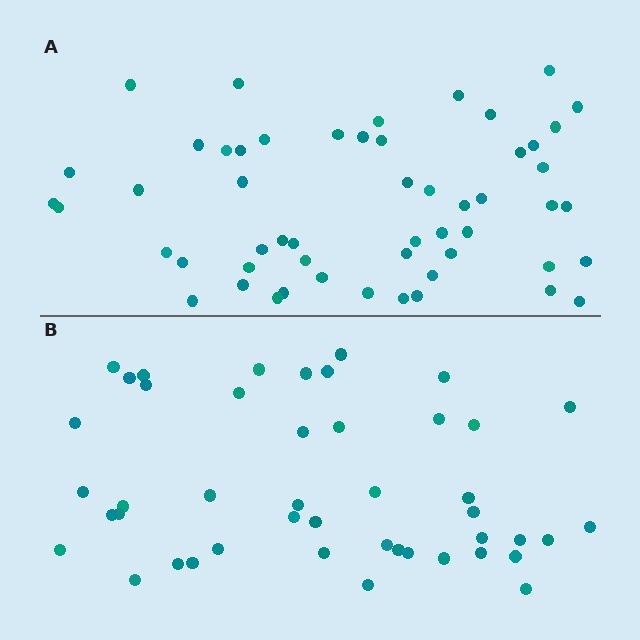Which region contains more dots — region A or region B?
Region A (the top region) has more dots.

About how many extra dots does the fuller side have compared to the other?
Region A has roughly 8 or so more dots than region B.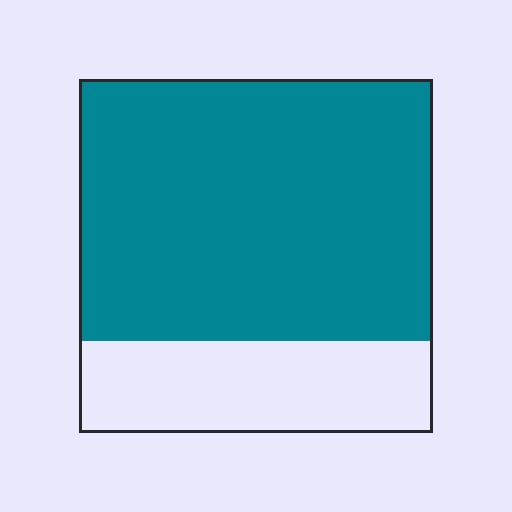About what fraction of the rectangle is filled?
About three quarters (3/4).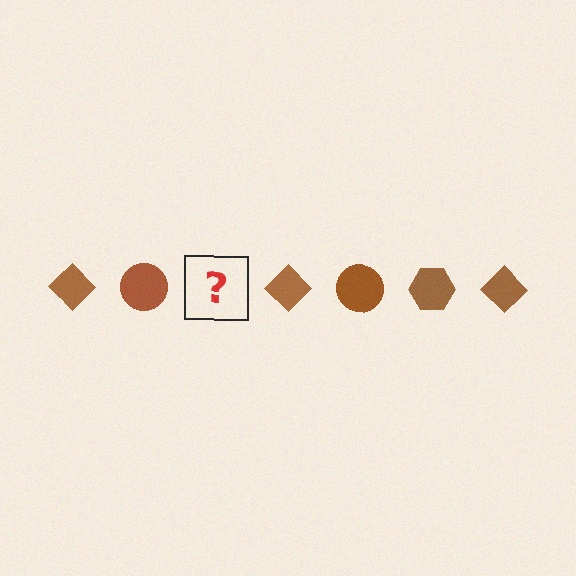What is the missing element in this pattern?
The missing element is a brown hexagon.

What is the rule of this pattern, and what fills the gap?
The rule is that the pattern cycles through diamond, circle, hexagon shapes in brown. The gap should be filled with a brown hexagon.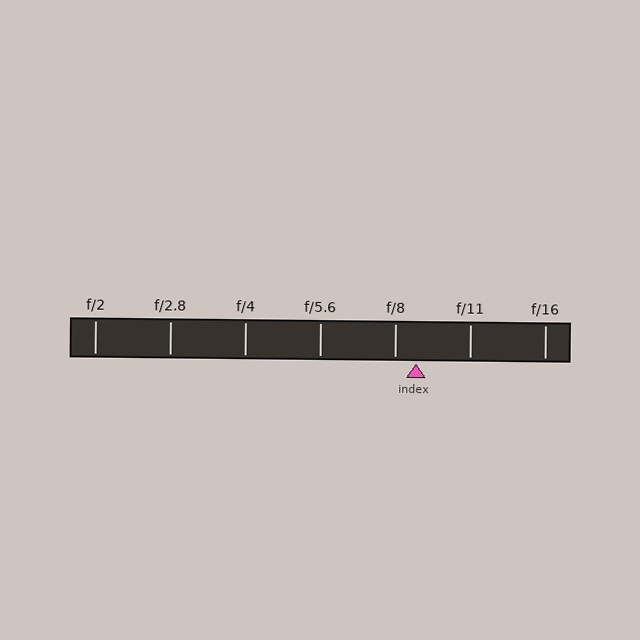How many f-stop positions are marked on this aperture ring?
There are 7 f-stop positions marked.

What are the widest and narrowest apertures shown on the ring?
The widest aperture shown is f/2 and the narrowest is f/16.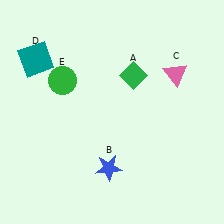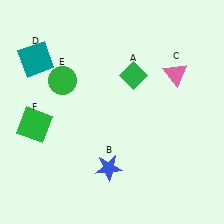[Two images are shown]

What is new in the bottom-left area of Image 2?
A green square (F) was added in the bottom-left area of Image 2.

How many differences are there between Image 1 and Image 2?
There is 1 difference between the two images.